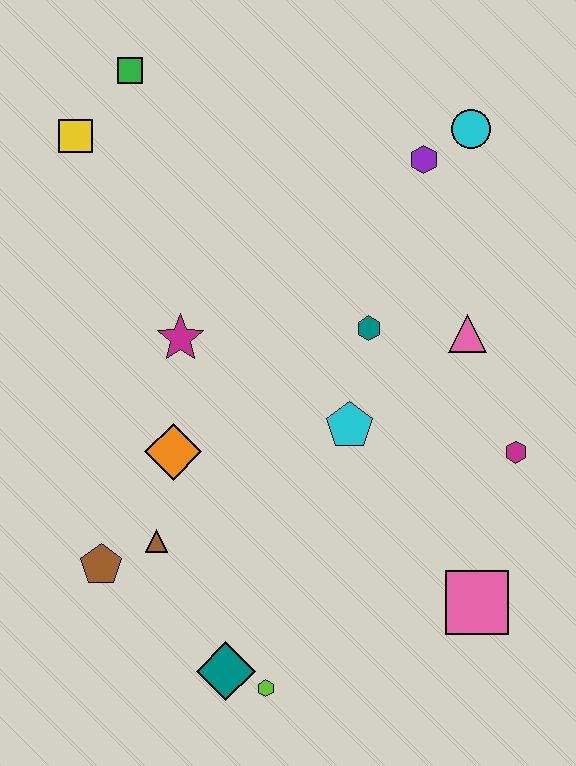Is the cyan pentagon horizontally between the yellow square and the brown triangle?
No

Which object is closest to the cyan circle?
The purple hexagon is closest to the cyan circle.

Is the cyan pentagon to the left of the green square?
No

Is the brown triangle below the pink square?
No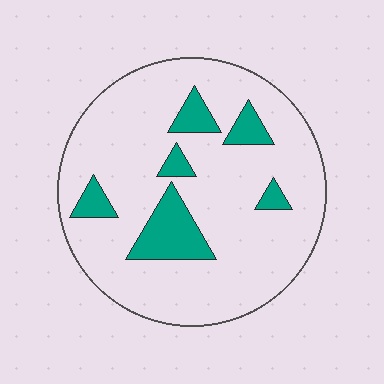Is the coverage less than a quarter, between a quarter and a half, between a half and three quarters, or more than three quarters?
Less than a quarter.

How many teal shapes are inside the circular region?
6.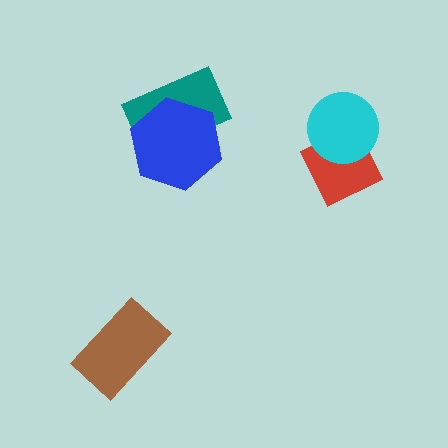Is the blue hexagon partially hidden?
No, no other shape covers it.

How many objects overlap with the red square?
1 object overlaps with the red square.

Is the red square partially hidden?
Yes, it is partially covered by another shape.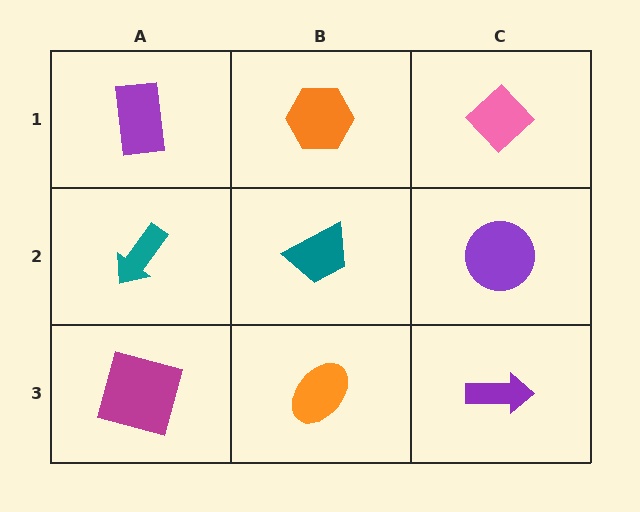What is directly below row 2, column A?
A magenta square.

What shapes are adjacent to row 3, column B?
A teal trapezoid (row 2, column B), a magenta square (row 3, column A), a purple arrow (row 3, column C).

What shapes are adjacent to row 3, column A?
A teal arrow (row 2, column A), an orange ellipse (row 3, column B).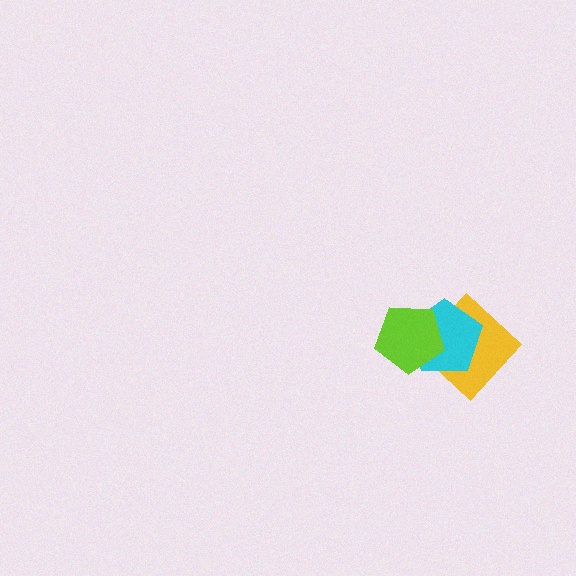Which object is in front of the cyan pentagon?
The lime pentagon is in front of the cyan pentagon.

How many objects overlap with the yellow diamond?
2 objects overlap with the yellow diamond.